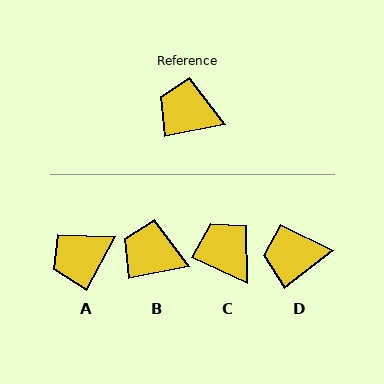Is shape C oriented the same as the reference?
No, it is off by about 36 degrees.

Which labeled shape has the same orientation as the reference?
B.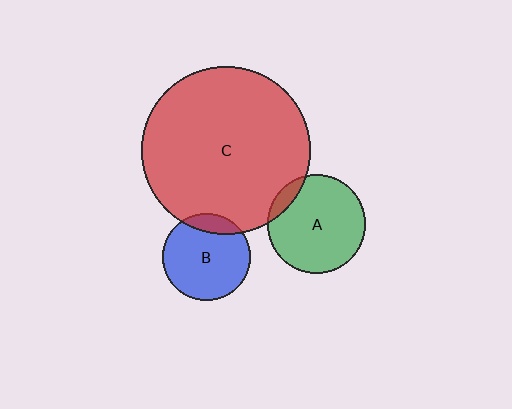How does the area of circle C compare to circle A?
Approximately 2.9 times.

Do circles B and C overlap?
Yes.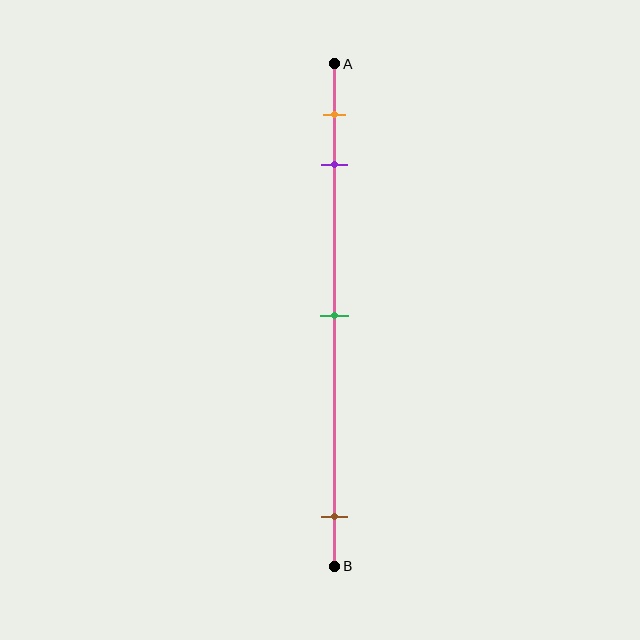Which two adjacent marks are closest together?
The orange and purple marks are the closest adjacent pair.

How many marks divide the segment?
There are 4 marks dividing the segment.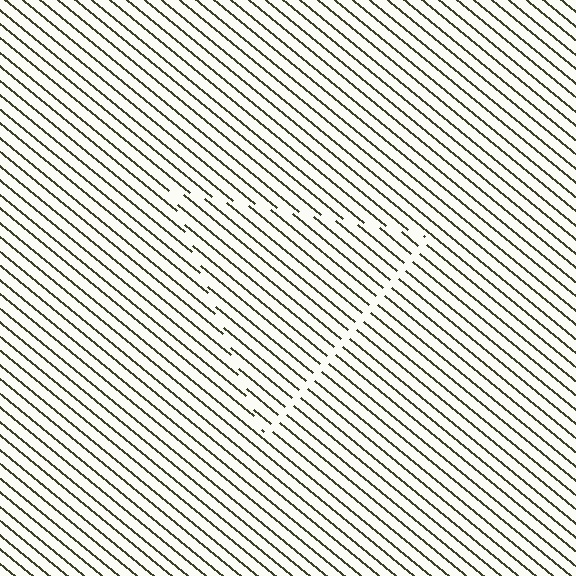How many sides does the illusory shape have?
3 sides — the line-ends trace a triangle.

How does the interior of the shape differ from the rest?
The interior of the shape contains the same grating, shifted by half a period — the contour is defined by the phase discontinuity where line-ends from the inner and outer gratings abut.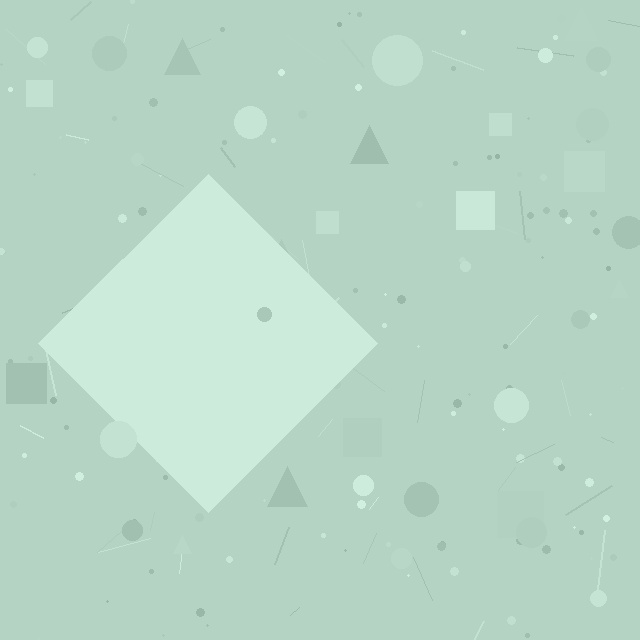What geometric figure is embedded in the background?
A diamond is embedded in the background.